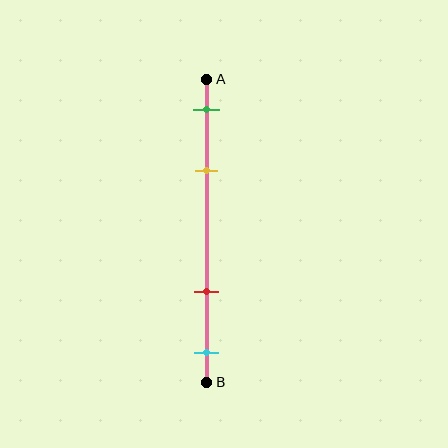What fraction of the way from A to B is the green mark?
The green mark is approximately 10% (0.1) of the way from A to B.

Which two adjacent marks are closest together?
The green and yellow marks are the closest adjacent pair.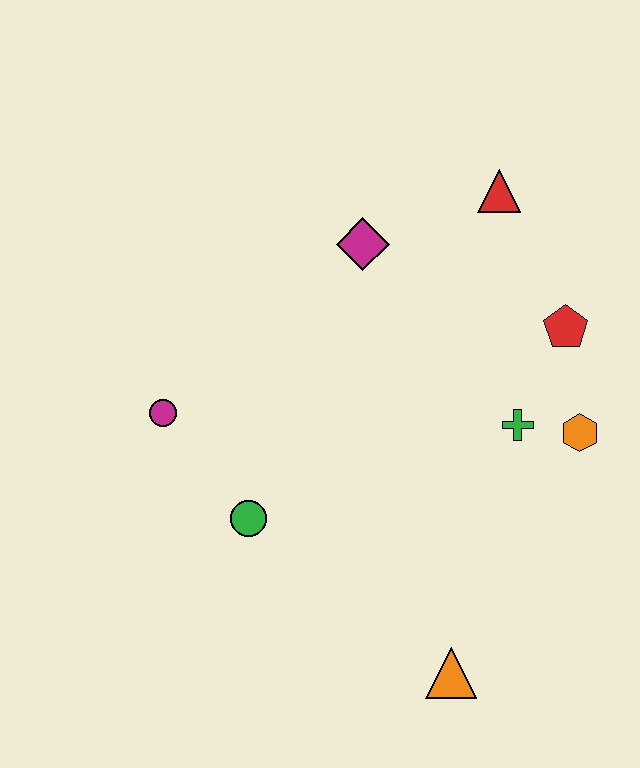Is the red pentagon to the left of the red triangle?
No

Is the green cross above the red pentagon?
No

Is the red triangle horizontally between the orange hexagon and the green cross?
No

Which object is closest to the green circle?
The magenta circle is closest to the green circle.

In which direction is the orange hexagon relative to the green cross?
The orange hexagon is to the right of the green cross.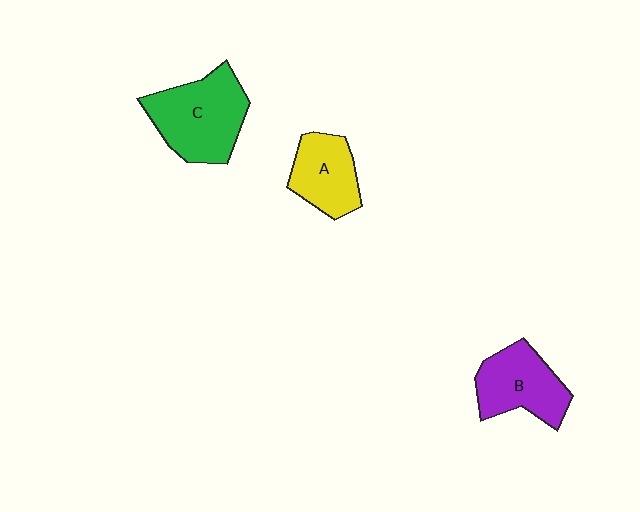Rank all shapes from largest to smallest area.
From largest to smallest: C (green), B (purple), A (yellow).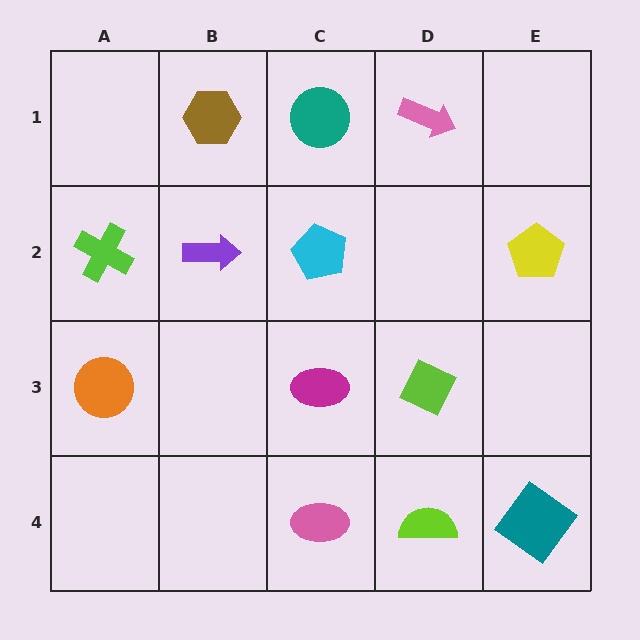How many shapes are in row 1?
3 shapes.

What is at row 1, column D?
A pink arrow.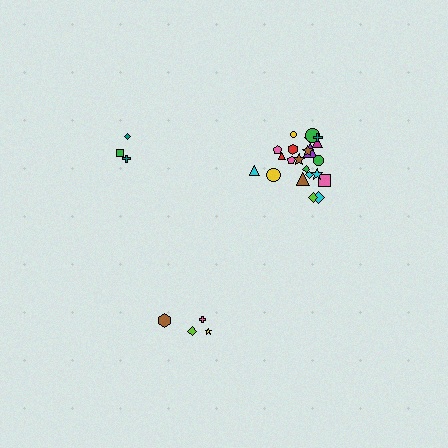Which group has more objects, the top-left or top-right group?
The top-right group.